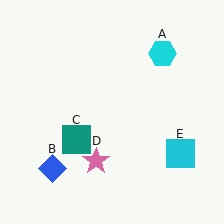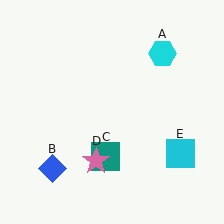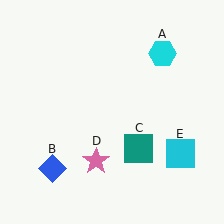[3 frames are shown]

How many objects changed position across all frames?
1 object changed position: teal square (object C).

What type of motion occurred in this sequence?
The teal square (object C) rotated counterclockwise around the center of the scene.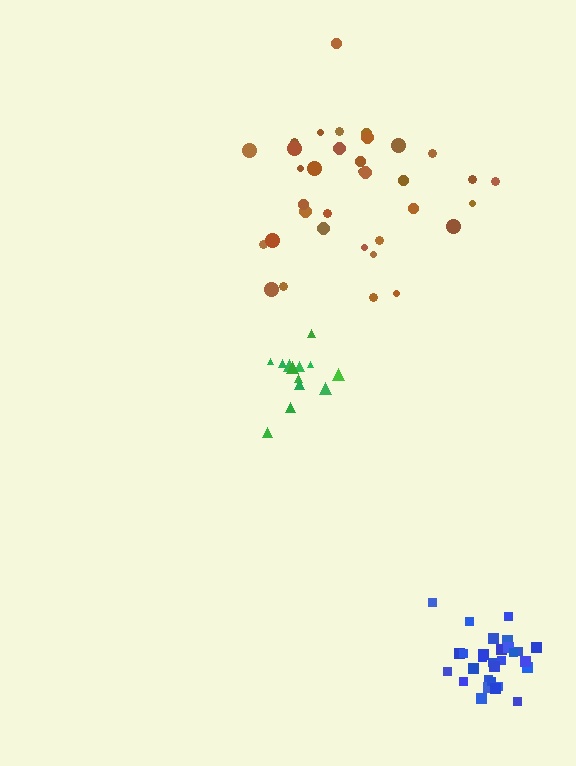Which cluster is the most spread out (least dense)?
Brown.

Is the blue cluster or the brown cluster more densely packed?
Blue.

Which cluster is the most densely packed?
Blue.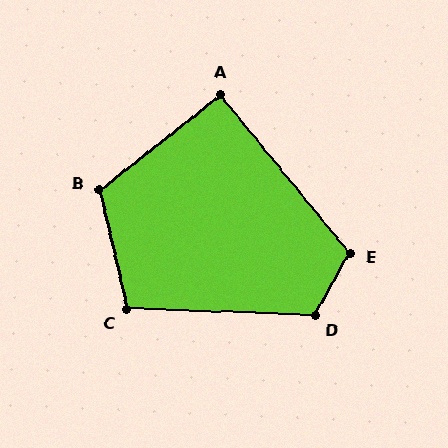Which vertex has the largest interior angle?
D, at approximately 117 degrees.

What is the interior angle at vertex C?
Approximately 105 degrees (obtuse).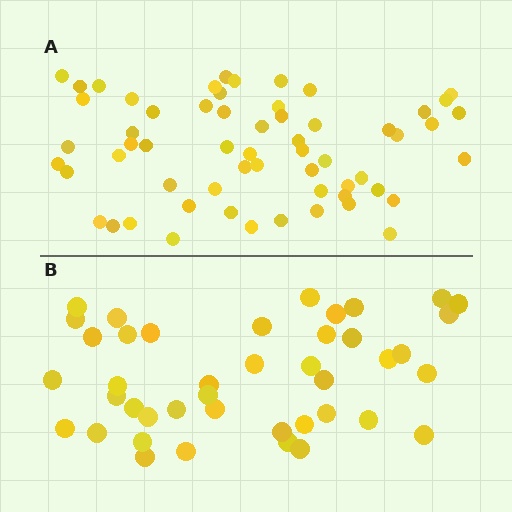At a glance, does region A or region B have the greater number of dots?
Region A (the top region) has more dots.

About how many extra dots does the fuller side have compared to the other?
Region A has approximately 20 more dots than region B.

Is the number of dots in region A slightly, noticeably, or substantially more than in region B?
Region A has noticeably more, but not dramatically so. The ratio is roughly 1.4 to 1.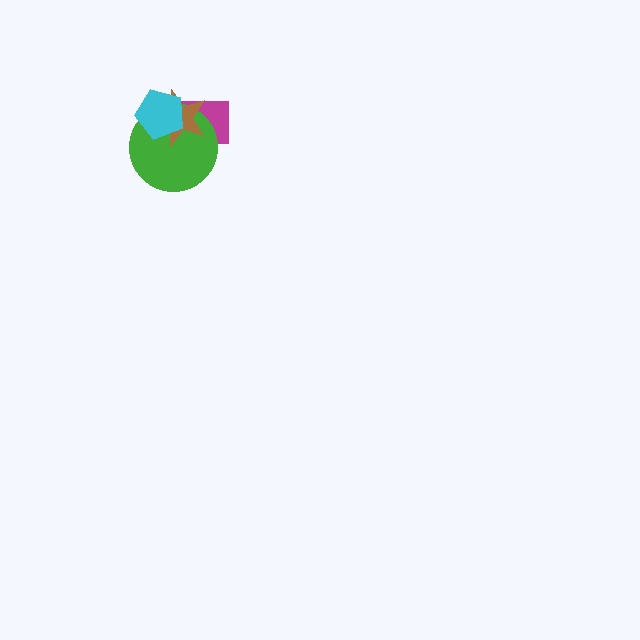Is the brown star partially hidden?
Yes, it is partially covered by another shape.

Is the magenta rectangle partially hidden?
Yes, it is partially covered by another shape.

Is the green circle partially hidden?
Yes, it is partially covered by another shape.